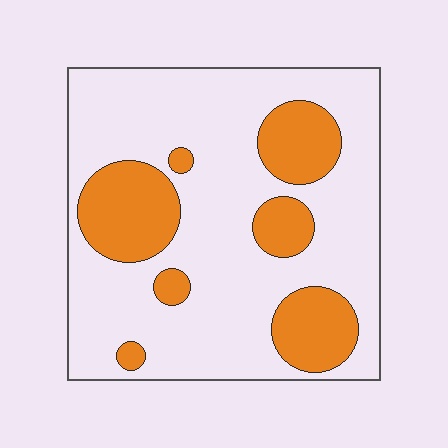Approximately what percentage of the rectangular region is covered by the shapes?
Approximately 25%.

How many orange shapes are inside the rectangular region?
7.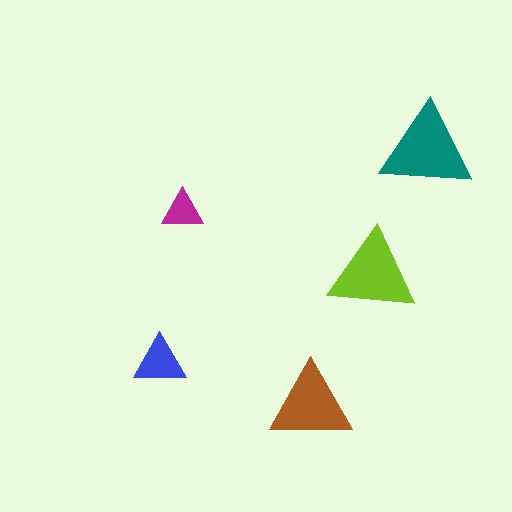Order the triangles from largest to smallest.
the teal one, the lime one, the brown one, the blue one, the magenta one.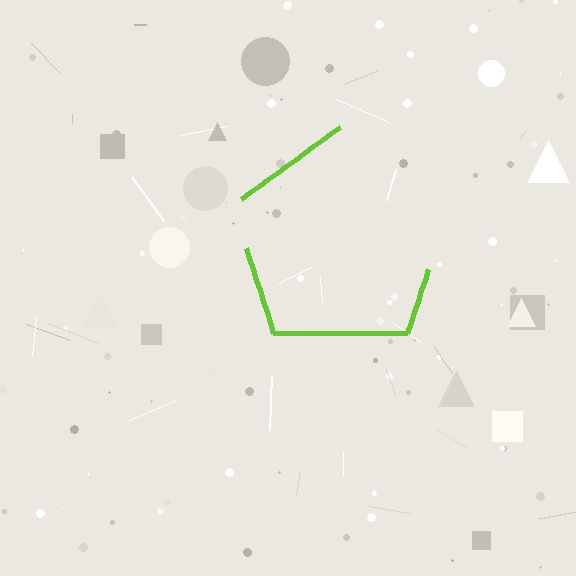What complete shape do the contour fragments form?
The contour fragments form a pentagon.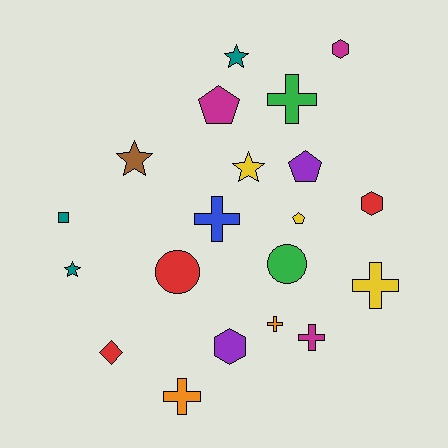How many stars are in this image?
There are 4 stars.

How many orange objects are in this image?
There are 2 orange objects.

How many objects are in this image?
There are 20 objects.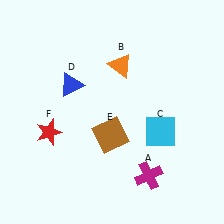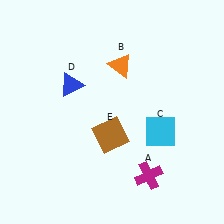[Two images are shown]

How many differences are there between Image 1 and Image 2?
There is 1 difference between the two images.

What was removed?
The red star (F) was removed in Image 2.